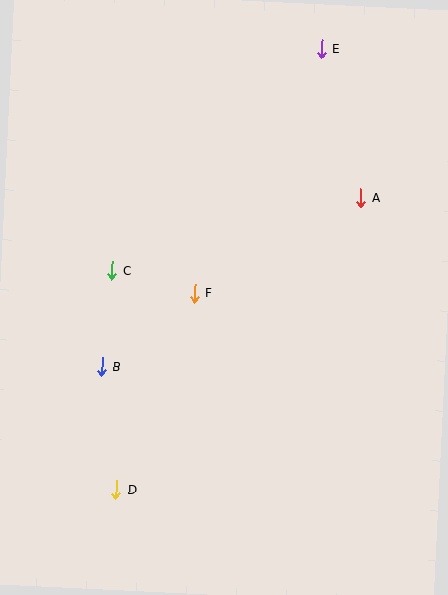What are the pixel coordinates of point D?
Point D is at (116, 489).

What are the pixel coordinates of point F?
Point F is at (195, 293).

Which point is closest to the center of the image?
Point F at (195, 293) is closest to the center.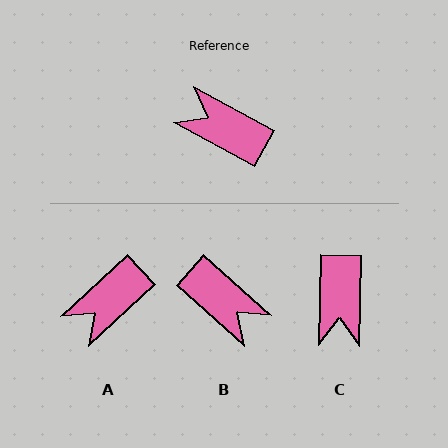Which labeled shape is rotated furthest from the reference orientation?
B, about 167 degrees away.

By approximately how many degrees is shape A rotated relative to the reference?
Approximately 72 degrees counter-clockwise.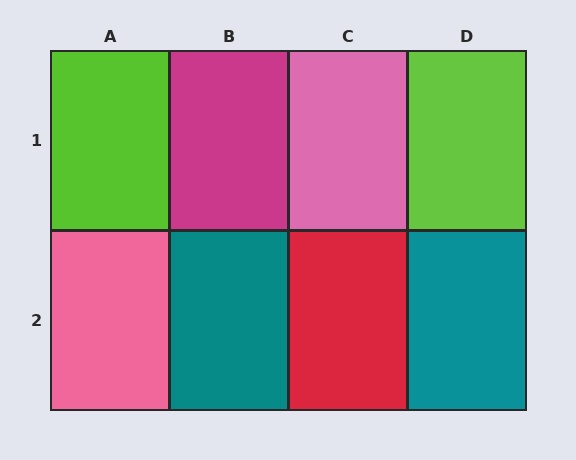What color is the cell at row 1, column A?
Lime.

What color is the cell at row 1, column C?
Pink.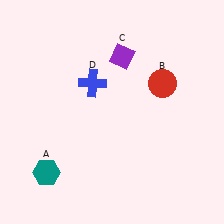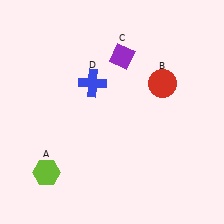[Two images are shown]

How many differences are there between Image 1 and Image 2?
There is 1 difference between the two images.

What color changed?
The hexagon (A) changed from teal in Image 1 to lime in Image 2.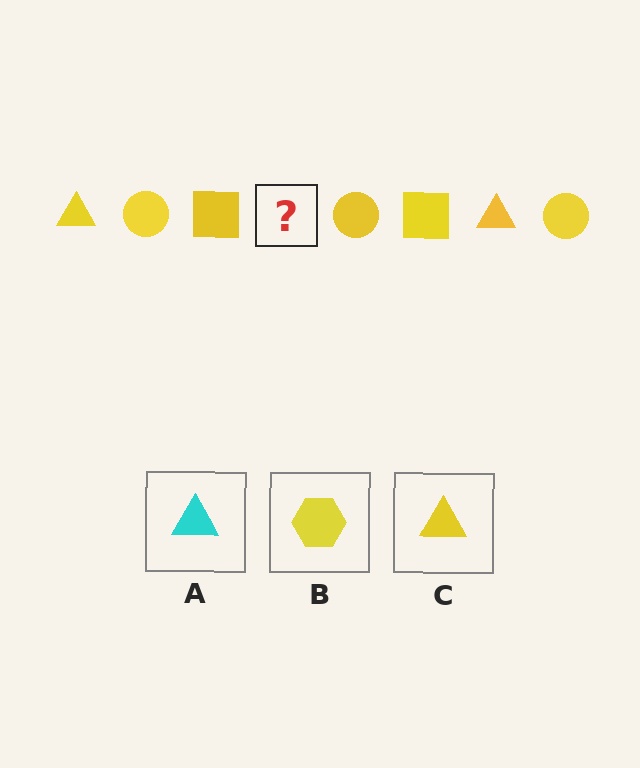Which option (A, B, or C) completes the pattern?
C.